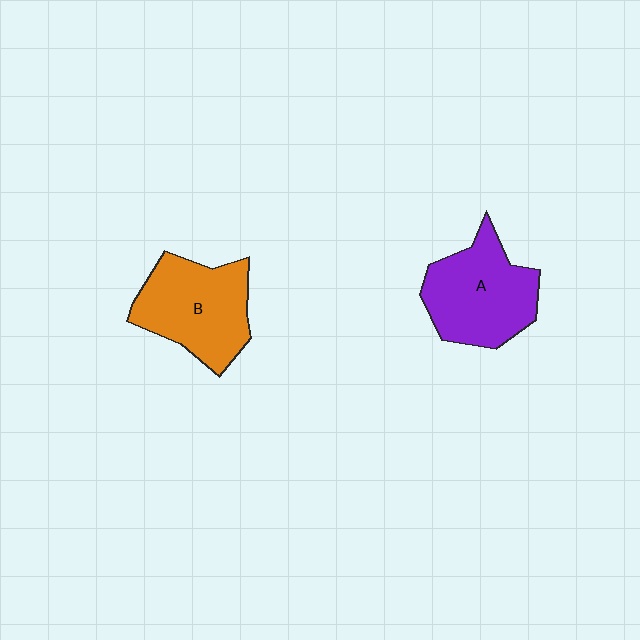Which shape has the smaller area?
Shape A (purple).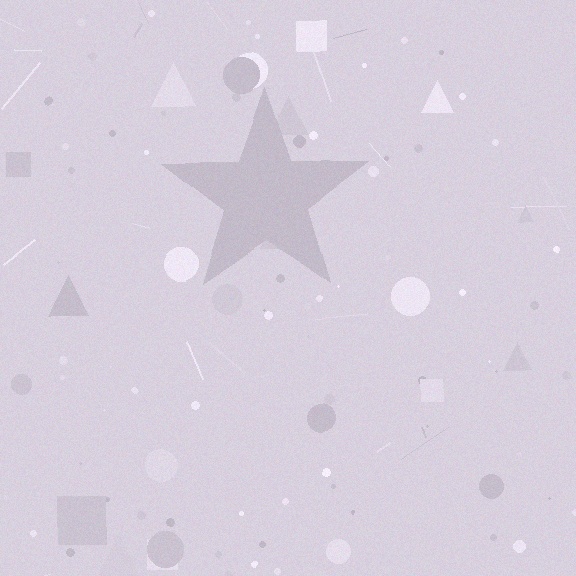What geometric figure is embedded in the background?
A star is embedded in the background.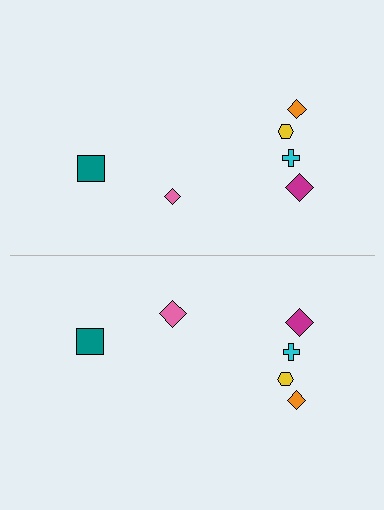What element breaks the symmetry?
The pink diamond on the bottom side has a different size than its mirror counterpart.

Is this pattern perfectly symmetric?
No, the pattern is not perfectly symmetric. The pink diamond on the bottom side has a different size than its mirror counterpart.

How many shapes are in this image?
There are 12 shapes in this image.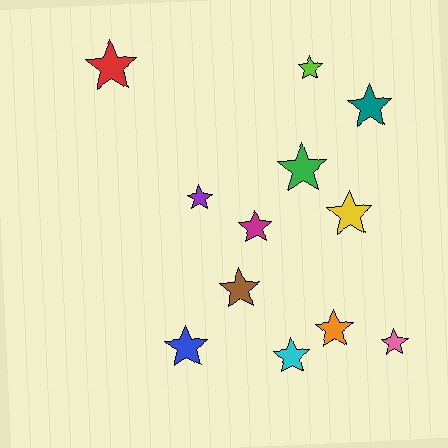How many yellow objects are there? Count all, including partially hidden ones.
There is 1 yellow object.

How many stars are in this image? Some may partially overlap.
There are 12 stars.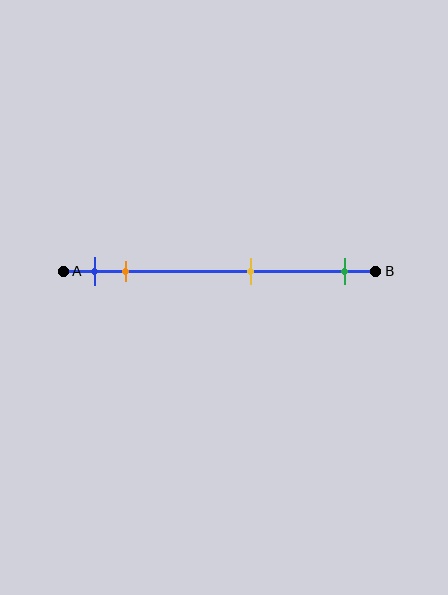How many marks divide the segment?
There are 4 marks dividing the segment.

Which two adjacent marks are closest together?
The blue and orange marks are the closest adjacent pair.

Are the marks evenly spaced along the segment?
No, the marks are not evenly spaced.